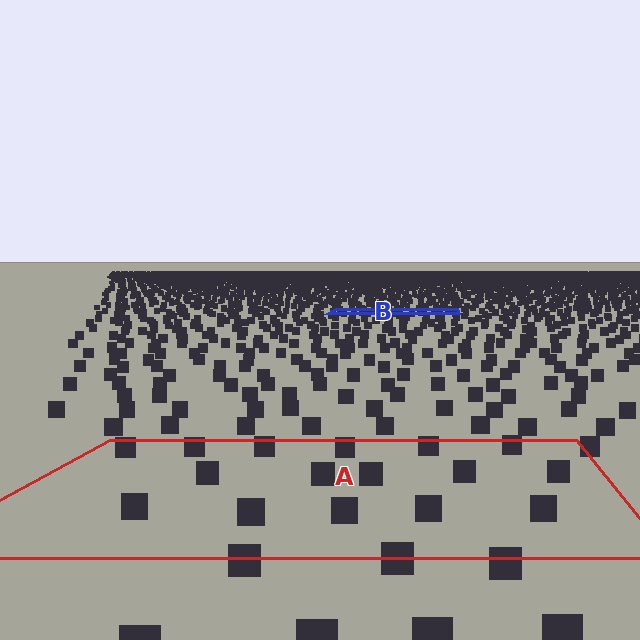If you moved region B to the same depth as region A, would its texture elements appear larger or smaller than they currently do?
They would appear larger. At a closer depth, the same texture elements are projected at a bigger on-screen size.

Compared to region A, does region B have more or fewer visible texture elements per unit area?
Region B has more texture elements per unit area — they are packed more densely because it is farther away.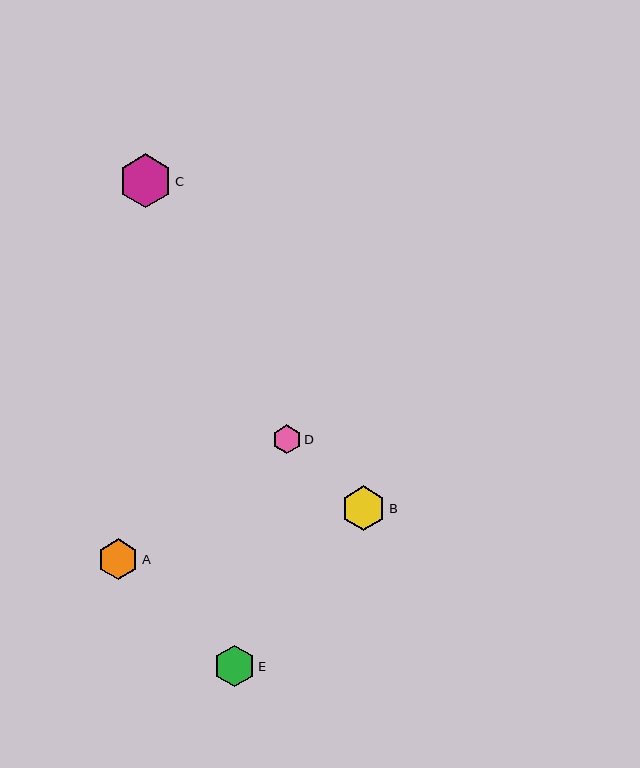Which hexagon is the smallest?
Hexagon D is the smallest with a size of approximately 29 pixels.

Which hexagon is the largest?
Hexagon C is the largest with a size of approximately 54 pixels.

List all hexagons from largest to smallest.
From largest to smallest: C, B, E, A, D.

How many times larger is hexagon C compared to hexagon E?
Hexagon C is approximately 1.3 times the size of hexagon E.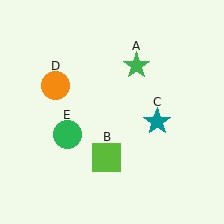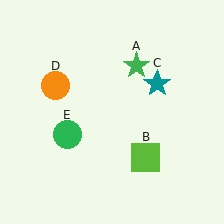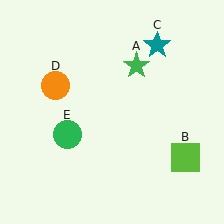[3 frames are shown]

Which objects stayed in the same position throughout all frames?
Green star (object A) and orange circle (object D) and green circle (object E) remained stationary.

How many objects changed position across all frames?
2 objects changed position: lime square (object B), teal star (object C).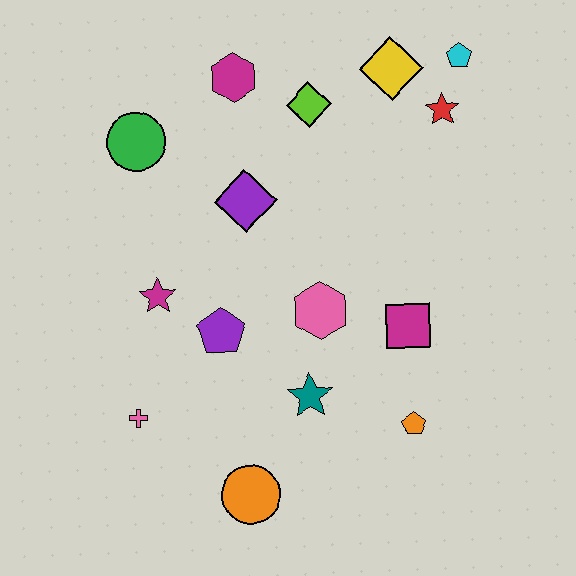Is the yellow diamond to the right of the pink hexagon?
Yes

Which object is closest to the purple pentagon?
The magenta star is closest to the purple pentagon.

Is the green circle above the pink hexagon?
Yes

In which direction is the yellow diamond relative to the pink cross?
The yellow diamond is above the pink cross.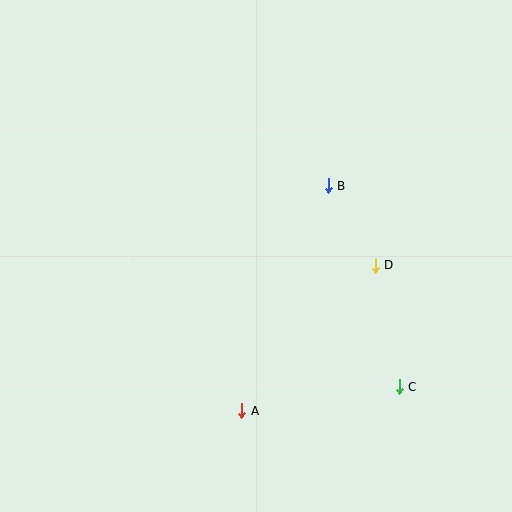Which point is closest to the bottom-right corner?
Point C is closest to the bottom-right corner.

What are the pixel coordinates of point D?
Point D is at (375, 265).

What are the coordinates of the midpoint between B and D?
The midpoint between B and D is at (352, 225).